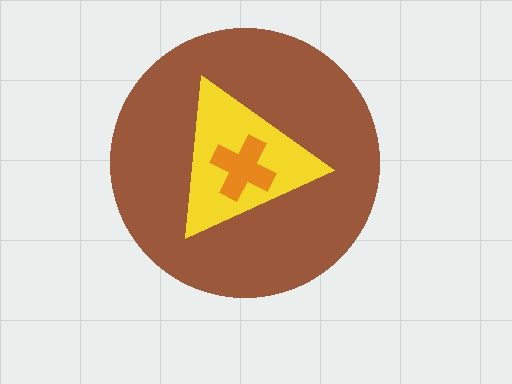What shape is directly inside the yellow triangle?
The orange cross.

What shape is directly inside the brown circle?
The yellow triangle.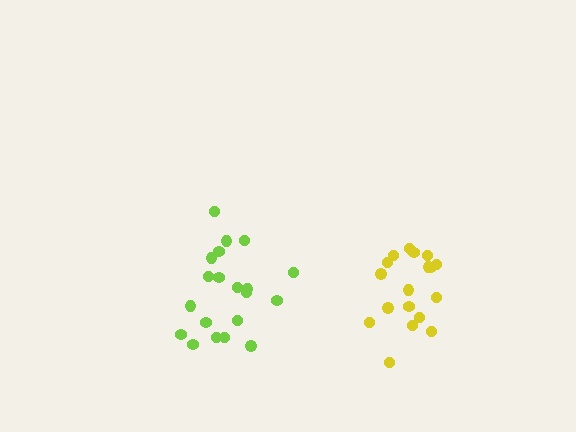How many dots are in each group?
Group 1: 20 dots, Group 2: 18 dots (38 total).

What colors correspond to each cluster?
The clusters are colored: lime, yellow.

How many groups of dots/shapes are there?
There are 2 groups.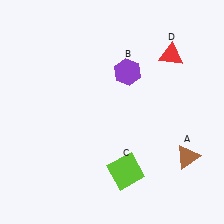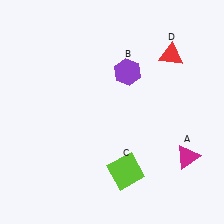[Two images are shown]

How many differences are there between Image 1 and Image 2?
There is 1 difference between the two images.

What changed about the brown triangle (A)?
In Image 1, A is brown. In Image 2, it changed to magenta.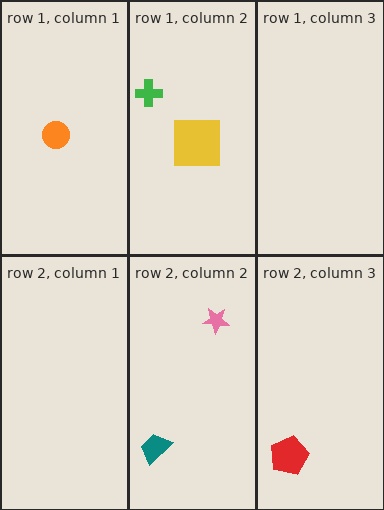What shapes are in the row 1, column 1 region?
The orange circle.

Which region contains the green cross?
The row 1, column 2 region.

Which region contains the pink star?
The row 2, column 2 region.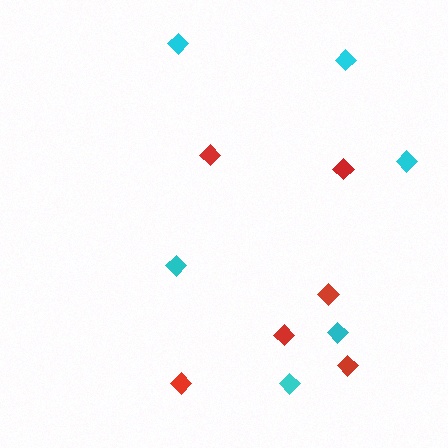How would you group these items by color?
There are 2 groups: one group of red diamonds (6) and one group of cyan diamonds (6).